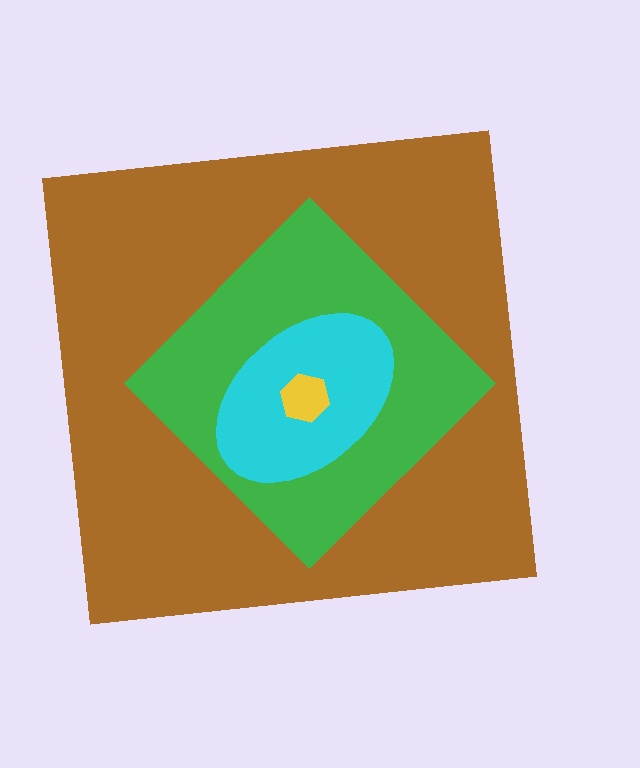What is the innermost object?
The yellow hexagon.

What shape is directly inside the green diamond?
The cyan ellipse.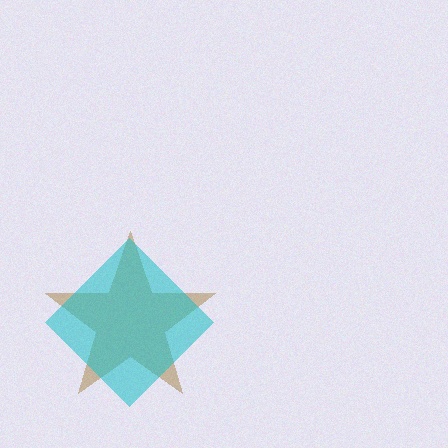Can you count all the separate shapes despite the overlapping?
Yes, there are 2 separate shapes.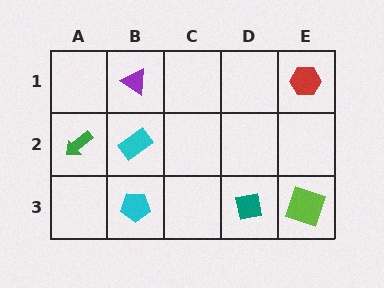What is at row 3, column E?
A lime square.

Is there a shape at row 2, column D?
No, that cell is empty.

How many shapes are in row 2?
2 shapes.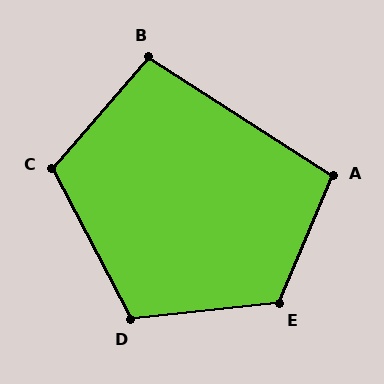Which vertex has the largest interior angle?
E, at approximately 119 degrees.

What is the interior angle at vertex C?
Approximately 112 degrees (obtuse).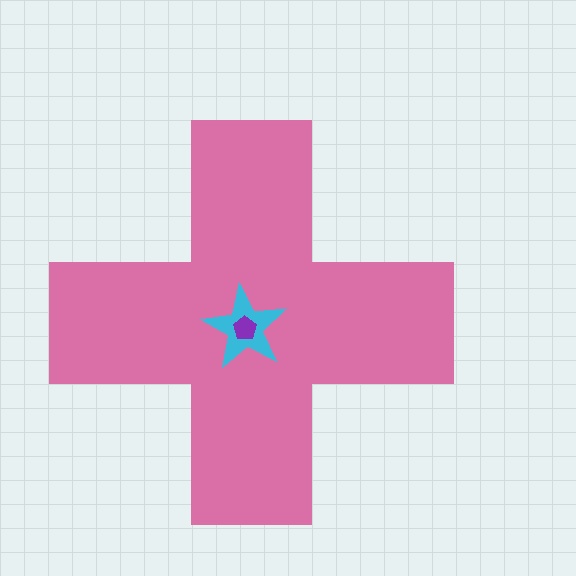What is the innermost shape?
The purple pentagon.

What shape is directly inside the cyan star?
The purple pentagon.